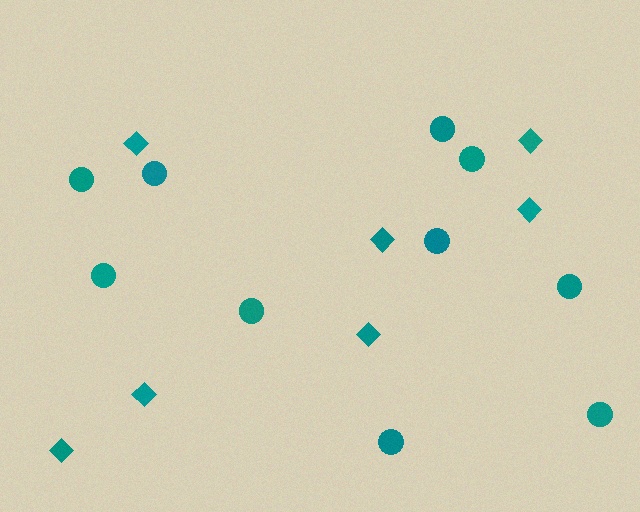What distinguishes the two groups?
There are 2 groups: one group of diamonds (7) and one group of circles (10).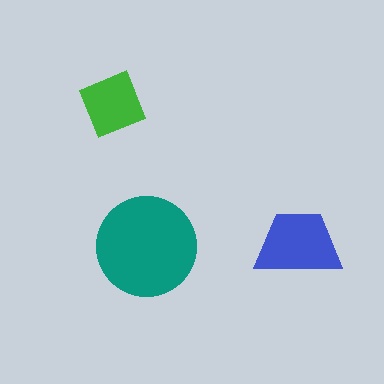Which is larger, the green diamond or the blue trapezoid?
The blue trapezoid.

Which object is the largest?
The teal circle.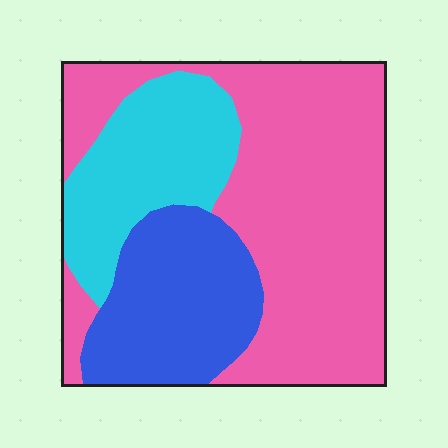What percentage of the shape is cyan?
Cyan takes up about one fifth (1/5) of the shape.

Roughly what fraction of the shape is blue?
Blue covers about 25% of the shape.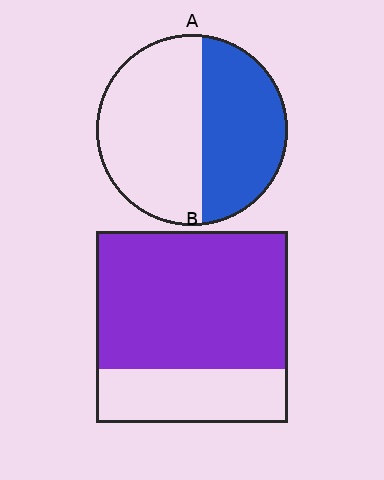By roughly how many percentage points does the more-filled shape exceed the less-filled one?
By roughly 30 percentage points (B over A).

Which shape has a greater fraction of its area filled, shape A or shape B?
Shape B.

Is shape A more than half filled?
No.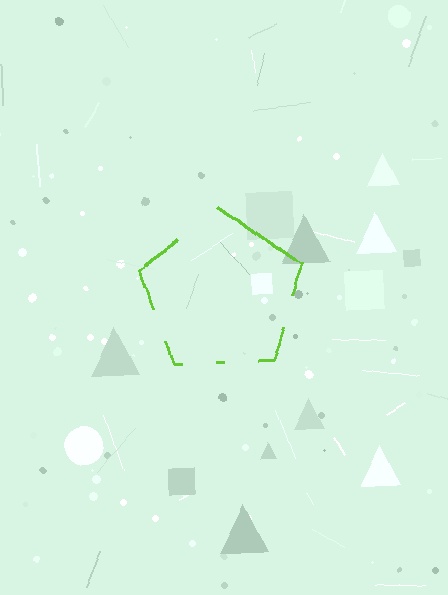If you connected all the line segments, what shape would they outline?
They would outline a pentagon.